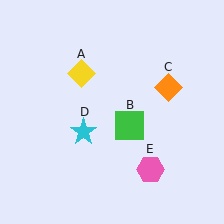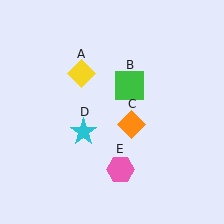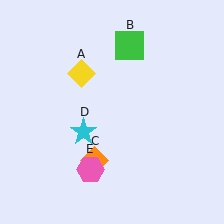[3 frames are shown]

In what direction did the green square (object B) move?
The green square (object B) moved up.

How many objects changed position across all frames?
3 objects changed position: green square (object B), orange diamond (object C), pink hexagon (object E).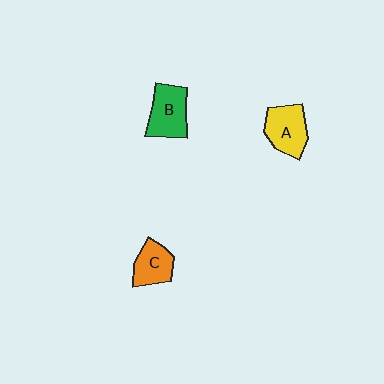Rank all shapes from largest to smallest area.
From largest to smallest: B (green), A (yellow), C (orange).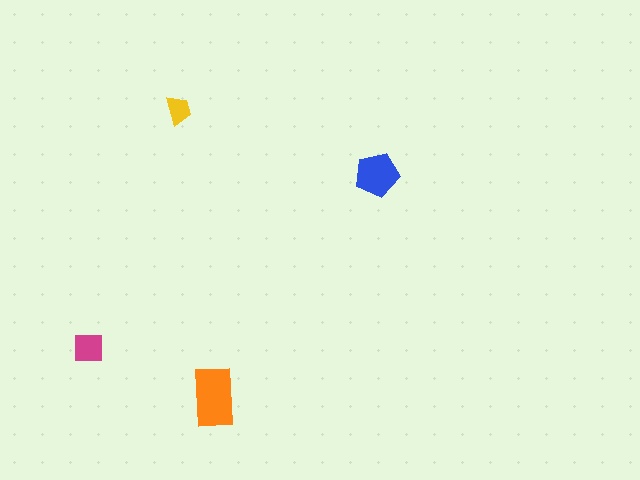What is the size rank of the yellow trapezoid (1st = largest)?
4th.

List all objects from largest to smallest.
The orange rectangle, the blue pentagon, the magenta square, the yellow trapezoid.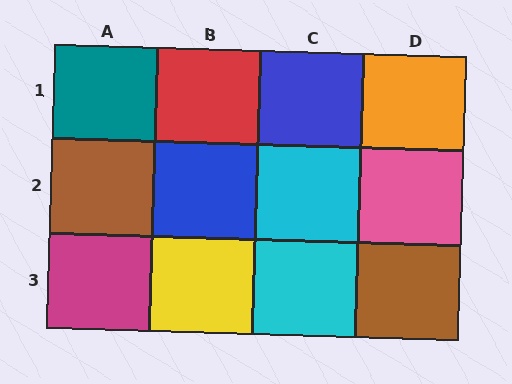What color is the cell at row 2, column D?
Pink.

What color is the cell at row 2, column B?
Blue.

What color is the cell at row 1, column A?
Teal.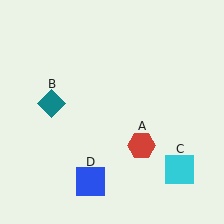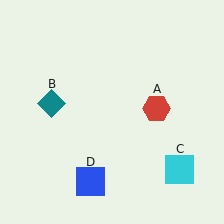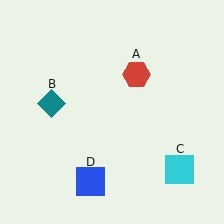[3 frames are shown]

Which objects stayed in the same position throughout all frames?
Teal diamond (object B) and cyan square (object C) and blue square (object D) remained stationary.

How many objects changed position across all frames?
1 object changed position: red hexagon (object A).